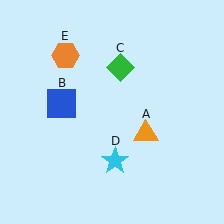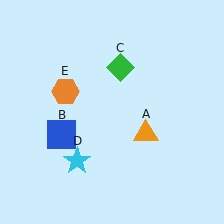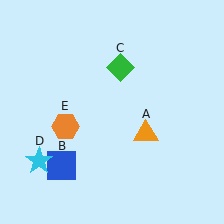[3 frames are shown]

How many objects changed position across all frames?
3 objects changed position: blue square (object B), cyan star (object D), orange hexagon (object E).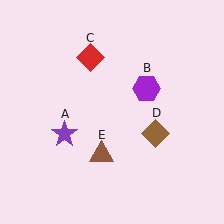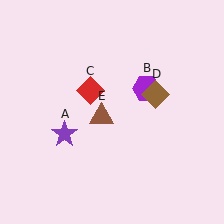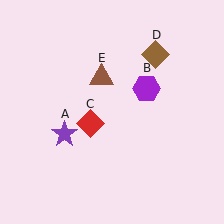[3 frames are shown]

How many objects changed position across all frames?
3 objects changed position: red diamond (object C), brown diamond (object D), brown triangle (object E).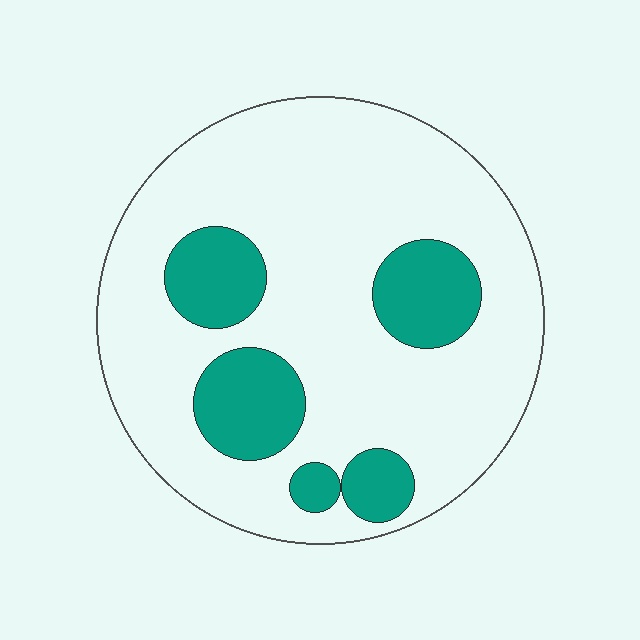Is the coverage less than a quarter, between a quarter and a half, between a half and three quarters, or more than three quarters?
Less than a quarter.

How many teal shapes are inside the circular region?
5.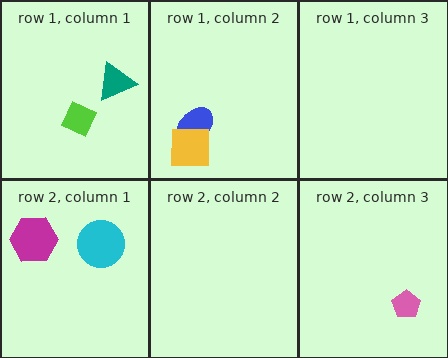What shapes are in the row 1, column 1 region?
The lime diamond, the teal triangle.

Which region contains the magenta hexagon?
The row 2, column 1 region.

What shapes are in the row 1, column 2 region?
The blue ellipse, the yellow square.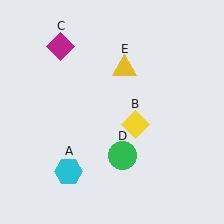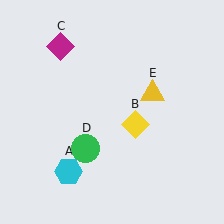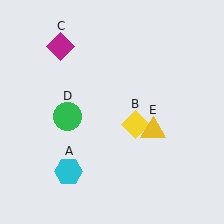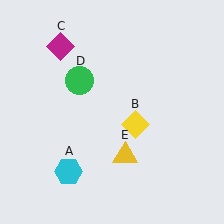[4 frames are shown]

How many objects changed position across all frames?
2 objects changed position: green circle (object D), yellow triangle (object E).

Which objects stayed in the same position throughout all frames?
Cyan hexagon (object A) and yellow diamond (object B) and magenta diamond (object C) remained stationary.